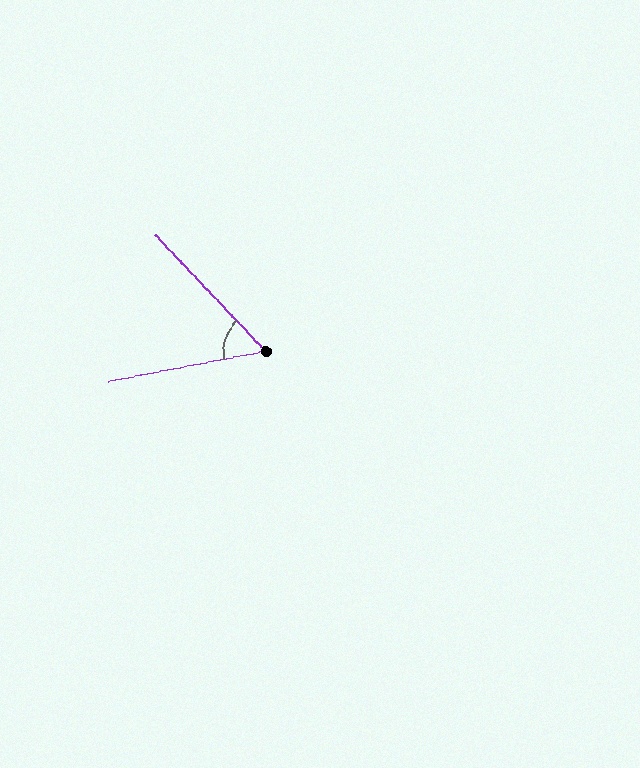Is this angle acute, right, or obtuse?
It is acute.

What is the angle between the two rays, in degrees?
Approximately 57 degrees.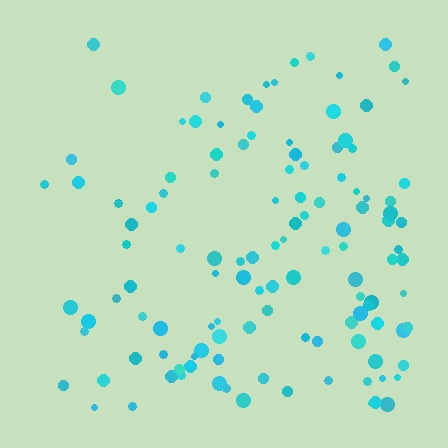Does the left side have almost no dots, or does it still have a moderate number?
Still a moderate number, just noticeably fewer than the right.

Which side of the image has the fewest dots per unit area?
The left.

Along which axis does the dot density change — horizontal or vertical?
Horizontal.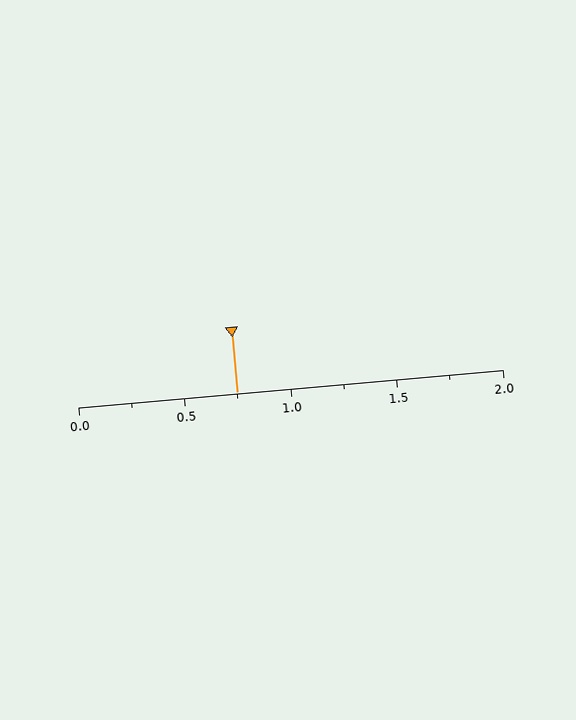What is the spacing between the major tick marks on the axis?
The major ticks are spaced 0.5 apart.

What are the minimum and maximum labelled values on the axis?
The axis runs from 0.0 to 2.0.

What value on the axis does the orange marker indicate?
The marker indicates approximately 0.75.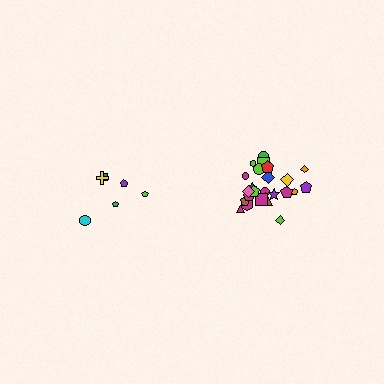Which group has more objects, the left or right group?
The right group.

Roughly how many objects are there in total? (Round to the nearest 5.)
Roughly 30 objects in total.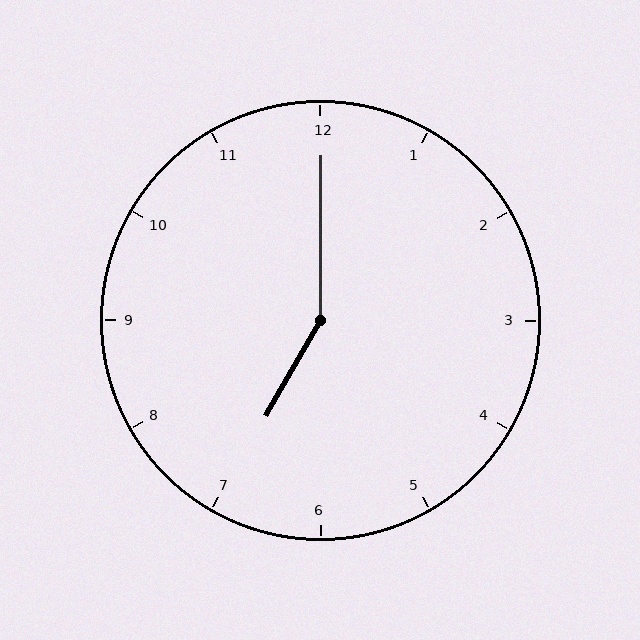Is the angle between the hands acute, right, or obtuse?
It is obtuse.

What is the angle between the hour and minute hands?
Approximately 150 degrees.